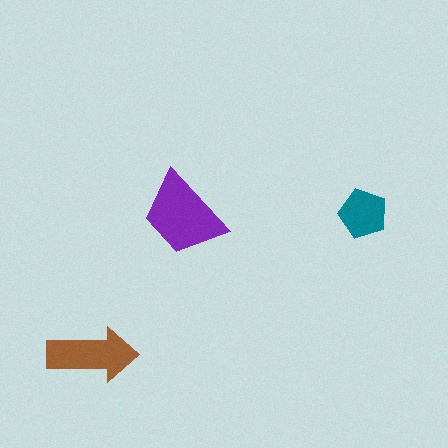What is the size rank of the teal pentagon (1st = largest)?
3rd.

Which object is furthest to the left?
The brown arrow is leftmost.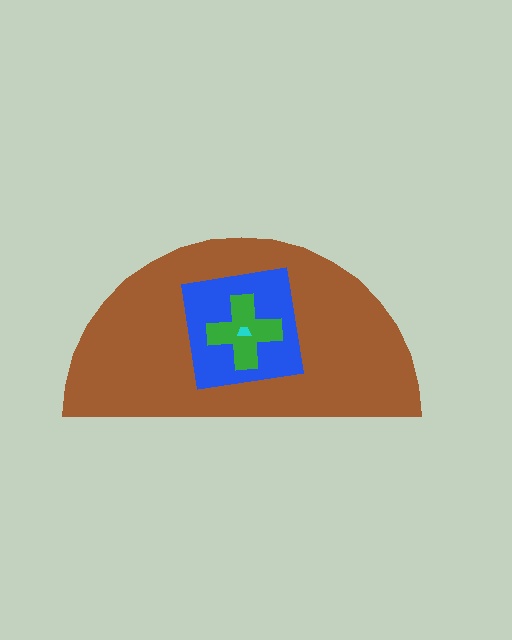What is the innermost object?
The cyan trapezoid.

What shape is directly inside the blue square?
The green cross.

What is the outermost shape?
The brown semicircle.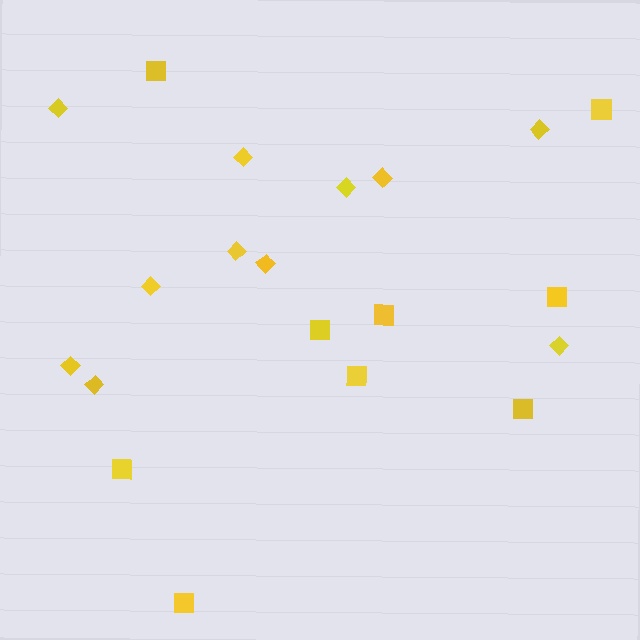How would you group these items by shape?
There are 2 groups: one group of diamonds (11) and one group of squares (9).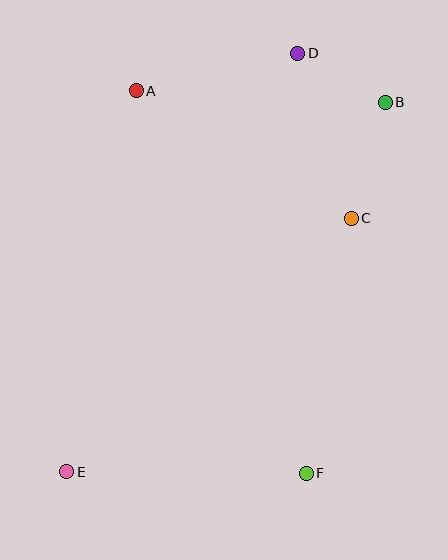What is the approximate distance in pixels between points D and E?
The distance between D and E is approximately 478 pixels.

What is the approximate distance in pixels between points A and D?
The distance between A and D is approximately 165 pixels.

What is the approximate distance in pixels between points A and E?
The distance between A and E is approximately 387 pixels.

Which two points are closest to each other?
Points B and D are closest to each other.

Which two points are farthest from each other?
Points B and E are farthest from each other.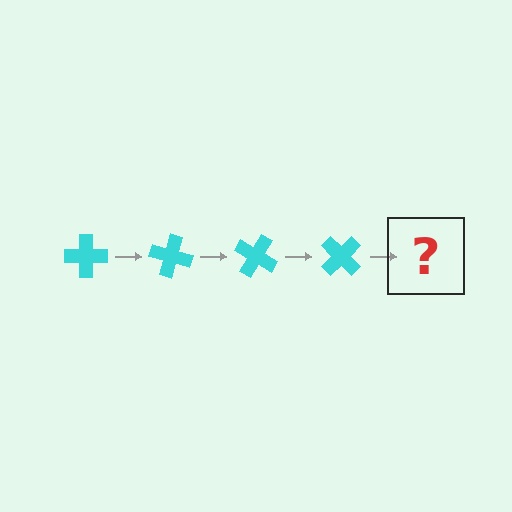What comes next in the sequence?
The next element should be a cyan cross rotated 60 degrees.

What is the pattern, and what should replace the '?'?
The pattern is that the cross rotates 15 degrees each step. The '?' should be a cyan cross rotated 60 degrees.